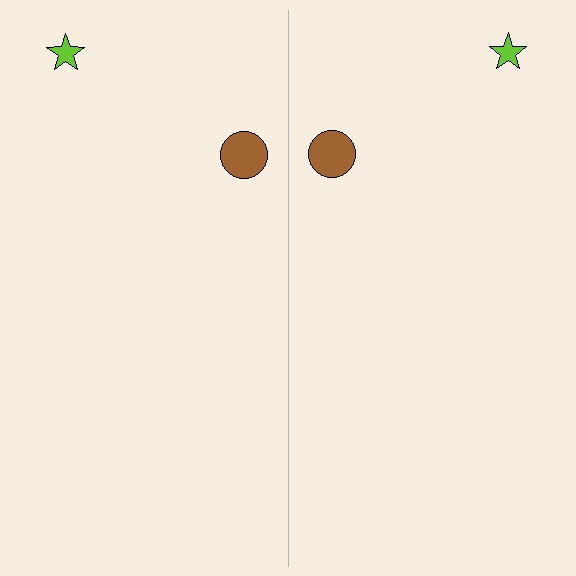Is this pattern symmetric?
Yes, this pattern has bilateral (reflection) symmetry.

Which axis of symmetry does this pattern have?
The pattern has a vertical axis of symmetry running through the center of the image.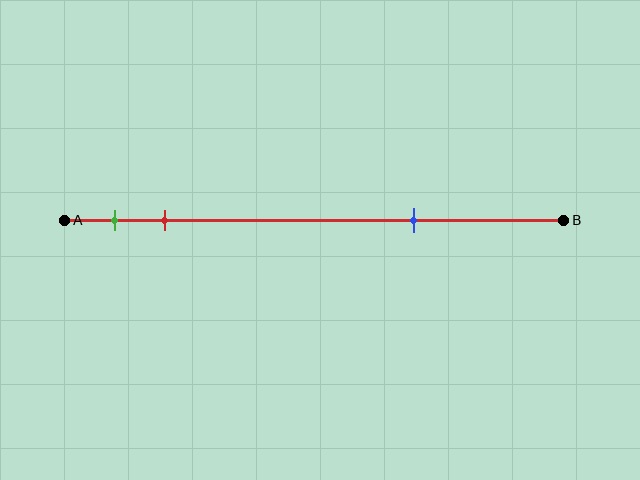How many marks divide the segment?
There are 3 marks dividing the segment.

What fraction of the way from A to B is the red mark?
The red mark is approximately 20% (0.2) of the way from A to B.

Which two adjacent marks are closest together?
The green and red marks are the closest adjacent pair.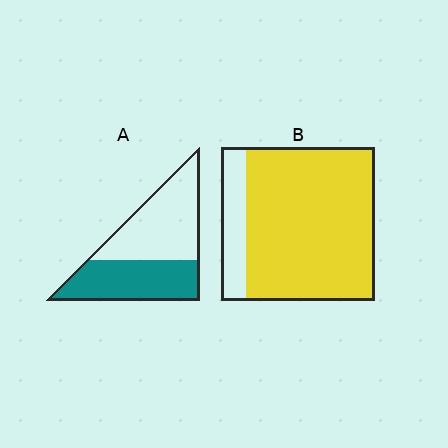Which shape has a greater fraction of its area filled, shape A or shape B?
Shape B.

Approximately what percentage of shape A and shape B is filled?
A is approximately 45% and B is approximately 85%.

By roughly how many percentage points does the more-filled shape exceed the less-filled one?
By roughly 40 percentage points (B over A).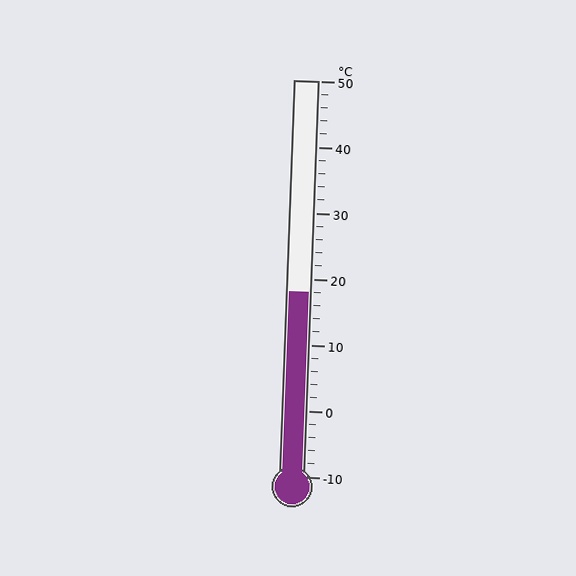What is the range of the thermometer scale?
The thermometer scale ranges from -10°C to 50°C.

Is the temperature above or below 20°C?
The temperature is below 20°C.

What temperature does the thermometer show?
The thermometer shows approximately 18°C.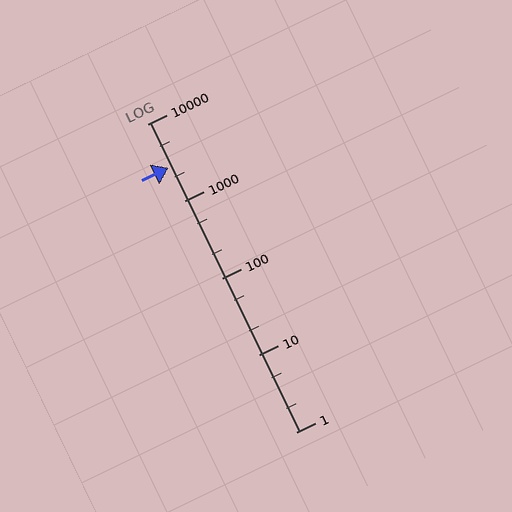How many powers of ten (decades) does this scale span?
The scale spans 4 decades, from 1 to 10000.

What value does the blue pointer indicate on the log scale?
The pointer indicates approximately 2700.